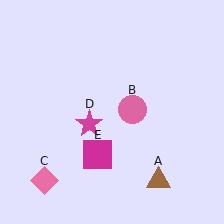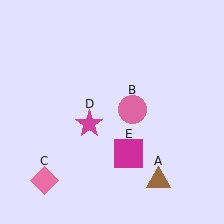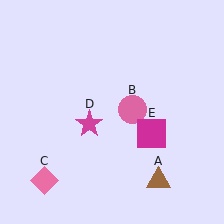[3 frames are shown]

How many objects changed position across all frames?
1 object changed position: magenta square (object E).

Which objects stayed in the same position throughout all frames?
Brown triangle (object A) and pink circle (object B) and pink diamond (object C) and magenta star (object D) remained stationary.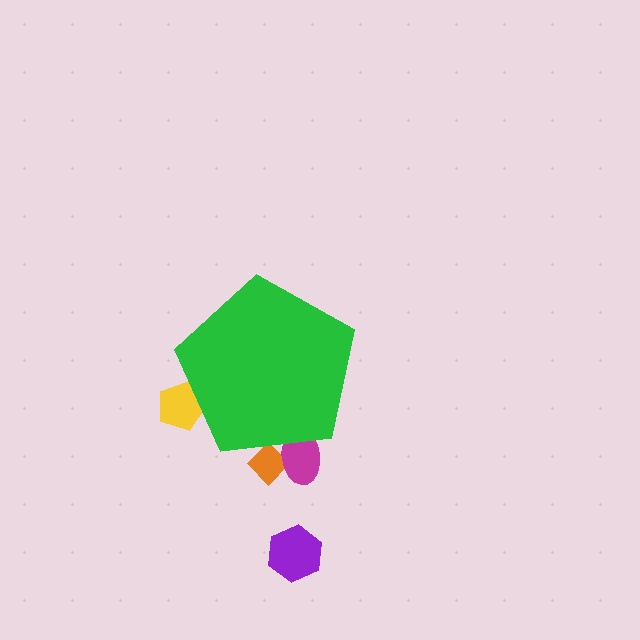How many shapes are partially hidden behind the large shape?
3 shapes are partially hidden.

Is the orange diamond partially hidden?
Yes, the orange diamond is partially hidden behind the green pentagon.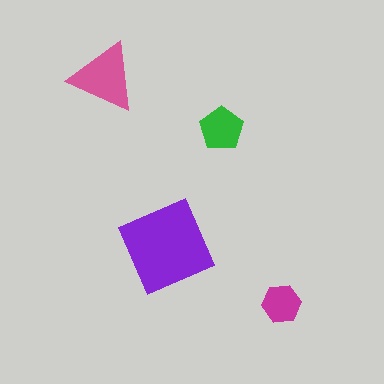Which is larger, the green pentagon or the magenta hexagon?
The green pentagon.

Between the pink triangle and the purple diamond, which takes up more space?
The purple diamond.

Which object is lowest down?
The magenta hexagon is bottommost.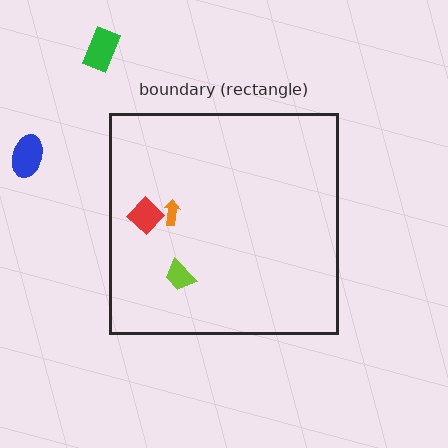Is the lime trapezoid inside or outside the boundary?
Inside.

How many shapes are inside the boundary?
3 inside, 2 outside.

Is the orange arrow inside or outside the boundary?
Inside.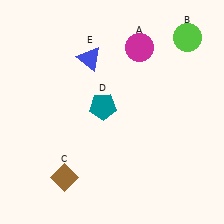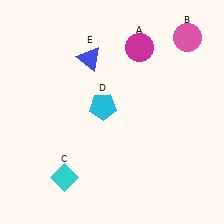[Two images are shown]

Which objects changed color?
B changed from lime to pink. C changed from brown to cyan. D changed from teal to cyan.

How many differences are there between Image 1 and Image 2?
There are 3 differences between the two images.